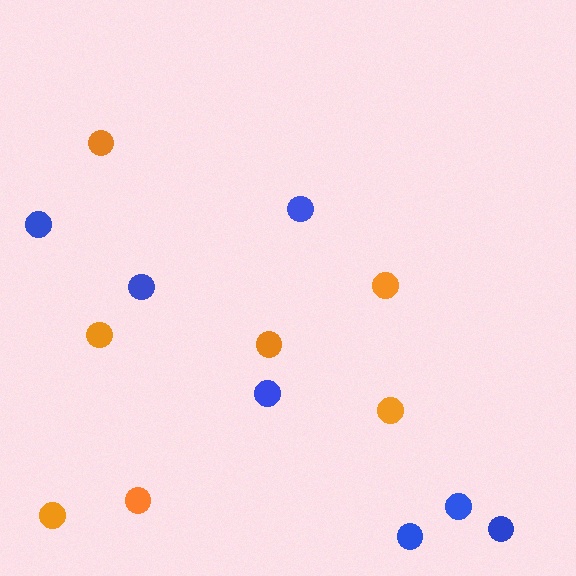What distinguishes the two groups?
There are 2 groups: one group of orange circles (7) and one group of blue circles (7).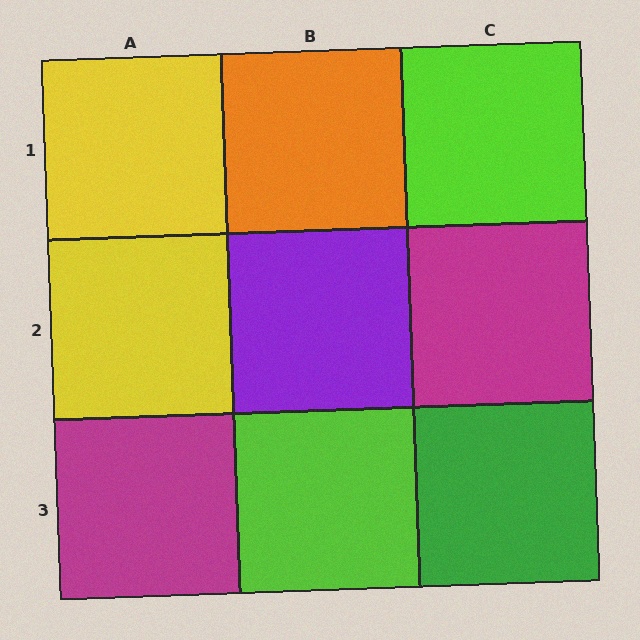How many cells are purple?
1 cell is purple.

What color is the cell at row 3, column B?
Lime.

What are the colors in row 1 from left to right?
Yellow, orange, lime.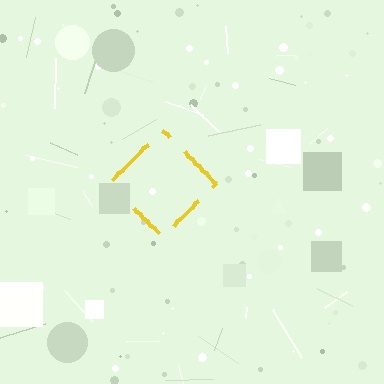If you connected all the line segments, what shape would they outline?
They would outline a diamond.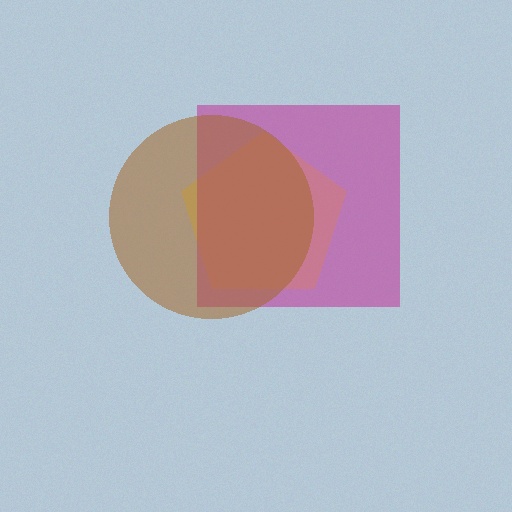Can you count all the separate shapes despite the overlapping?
Yes, there are 3 separate shapes.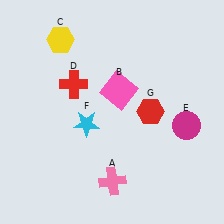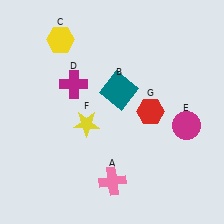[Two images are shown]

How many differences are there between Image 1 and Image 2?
There are 3 differences between the two images.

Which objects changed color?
B changed from pink to teal. D changed from red to magenta. F changed from cyan to yellow.